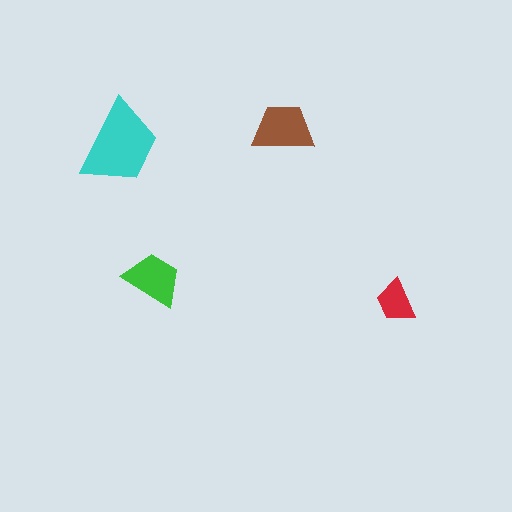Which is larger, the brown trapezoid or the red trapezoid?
The brown one.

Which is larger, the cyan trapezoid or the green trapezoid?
The cyan one.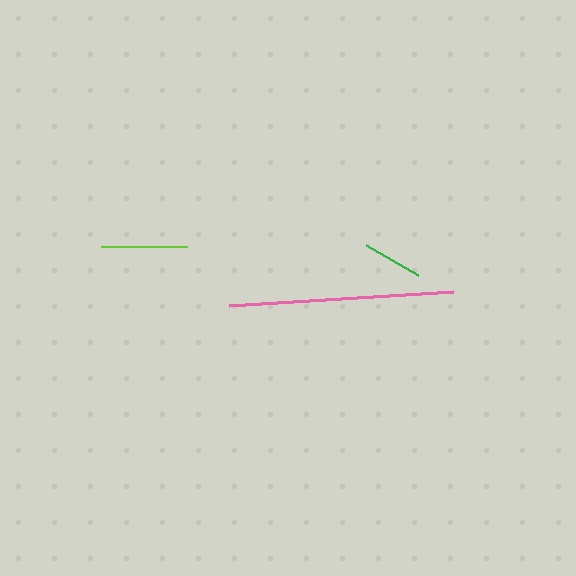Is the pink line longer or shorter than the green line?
The pink line is longer than the green line.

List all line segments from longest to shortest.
From longest to shortest: pink, lime, green.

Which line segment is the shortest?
The green line is the shortest at approximately 60 pixels.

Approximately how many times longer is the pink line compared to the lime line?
The pink line is approximately 2.6 times the length of the lime line.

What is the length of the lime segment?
The lime segment is approximately 87 pixels long.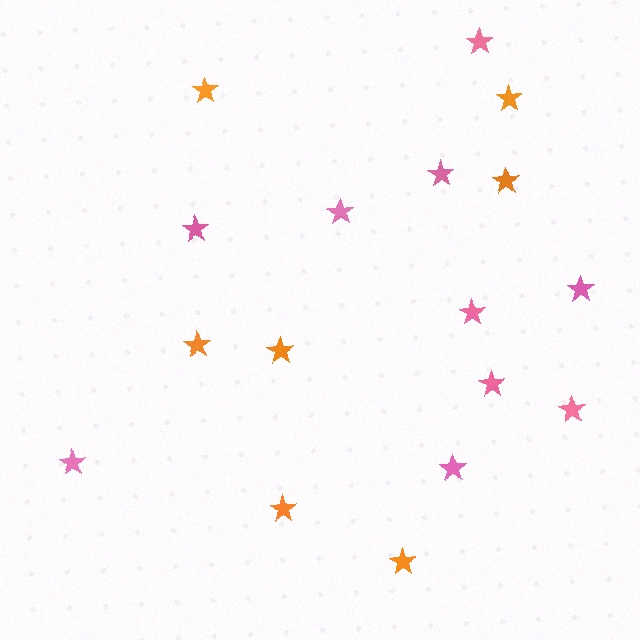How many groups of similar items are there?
There are 2 groups: one group of orange stars (7) and one group of pink stars (10).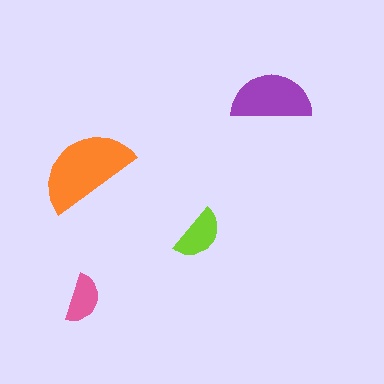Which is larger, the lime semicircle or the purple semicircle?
The purple one.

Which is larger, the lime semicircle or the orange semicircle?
The orange one.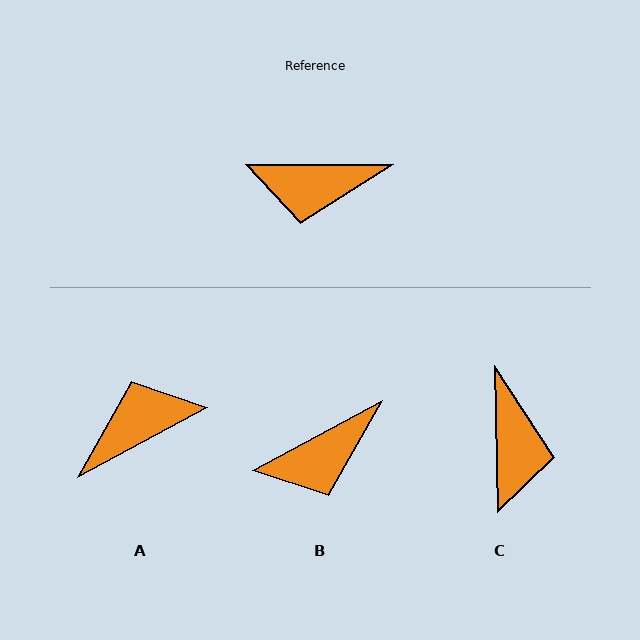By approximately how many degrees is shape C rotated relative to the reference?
Approximately 91 degrees counter-clockwise.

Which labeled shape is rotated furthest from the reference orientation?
A, about 152 degrees away.